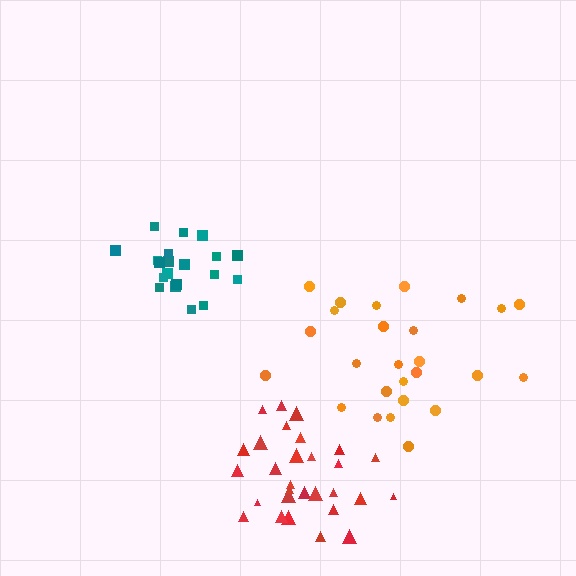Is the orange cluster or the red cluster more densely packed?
Red.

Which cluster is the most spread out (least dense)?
Orange.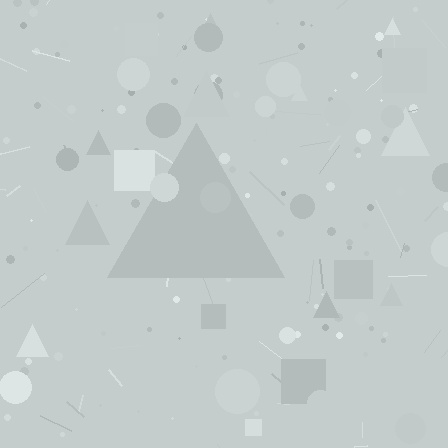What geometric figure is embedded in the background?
A triangle is embedded in the background.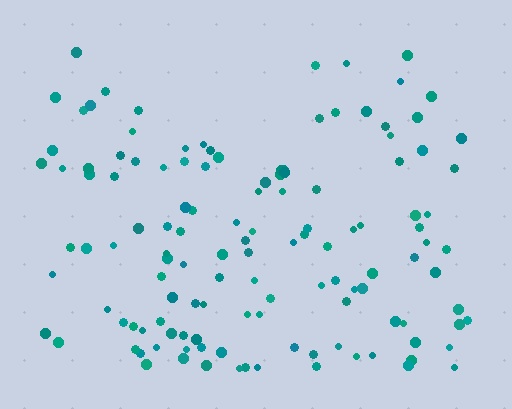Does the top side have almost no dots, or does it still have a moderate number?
Still a moderate number, just noticeably fewer than the bottom.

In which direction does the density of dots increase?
From top to bottom, with the bottom side densest.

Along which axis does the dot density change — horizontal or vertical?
Vertical.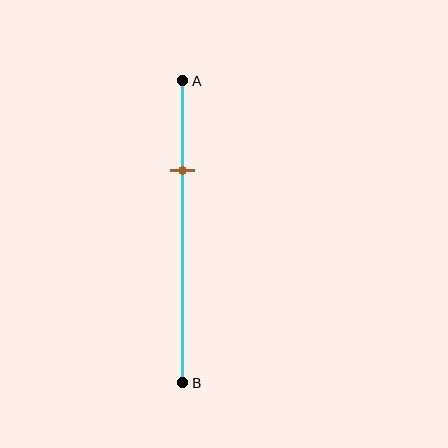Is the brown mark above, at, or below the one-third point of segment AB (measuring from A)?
The brown mark is above the one-third point of segment AB.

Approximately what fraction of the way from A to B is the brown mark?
The brown mark is approximately 30% of the way from A to B.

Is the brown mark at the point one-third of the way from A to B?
No, the mark is at about 30% from A, not at the 33% one-third point.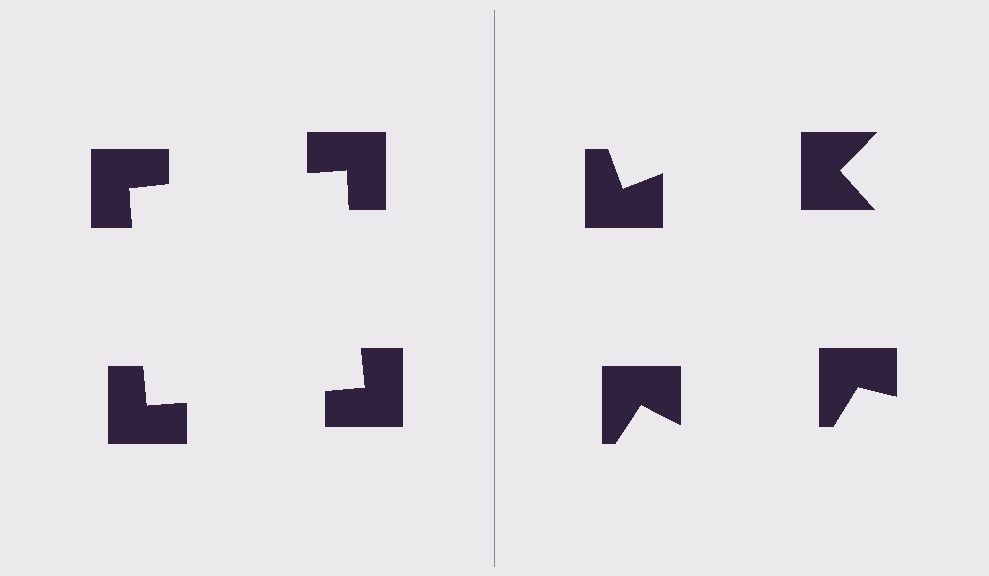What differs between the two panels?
The notched squares are positioned identically on both sides; only the wedge orientations differ. On the left they align to a square; on the right they are misaligned.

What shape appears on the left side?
An illusory square.